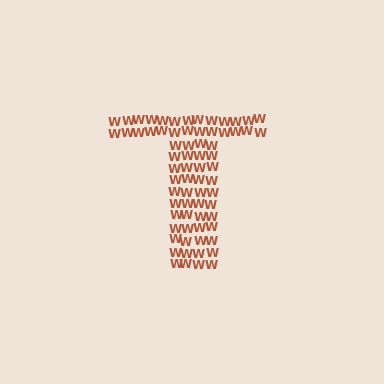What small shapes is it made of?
It is made of small letter W's.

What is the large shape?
The large shape is the letter T.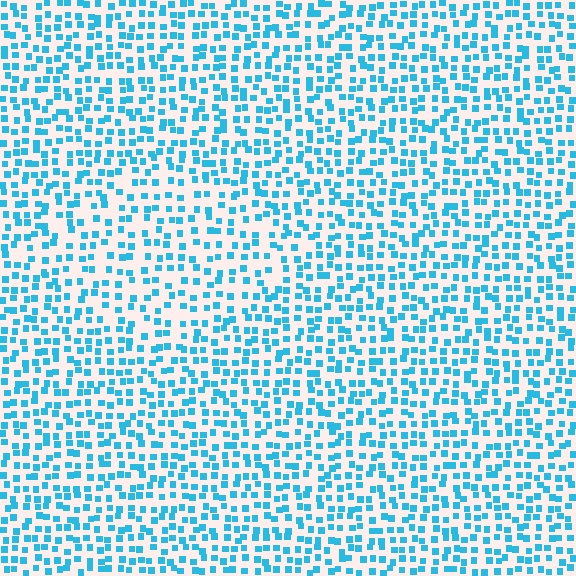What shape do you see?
I see a diamond.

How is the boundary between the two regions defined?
The boundary is defined by a change in element density (approximately 1.4x ratio). All elements are the same color, size, and shape.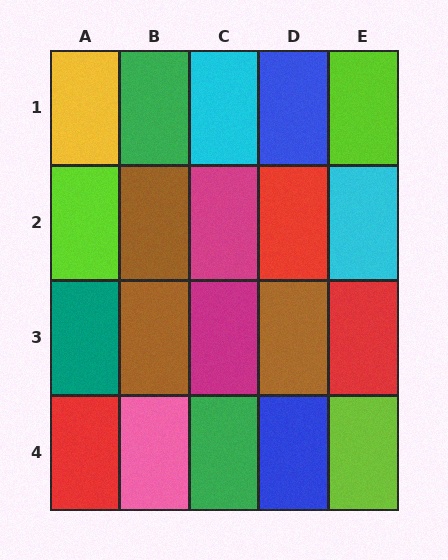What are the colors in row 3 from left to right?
Teal, brown, magenta, brown, red.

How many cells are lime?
3 cells are lime.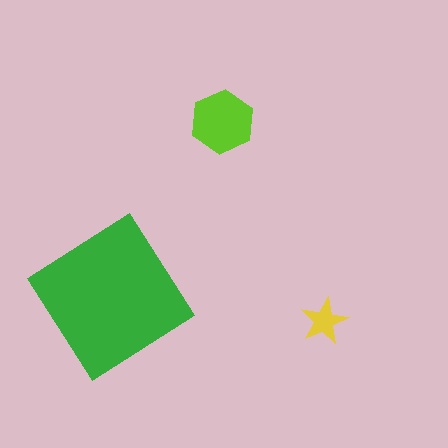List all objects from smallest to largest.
The yellow star, the lime hexagon, the green diamond.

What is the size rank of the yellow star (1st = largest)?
3rd.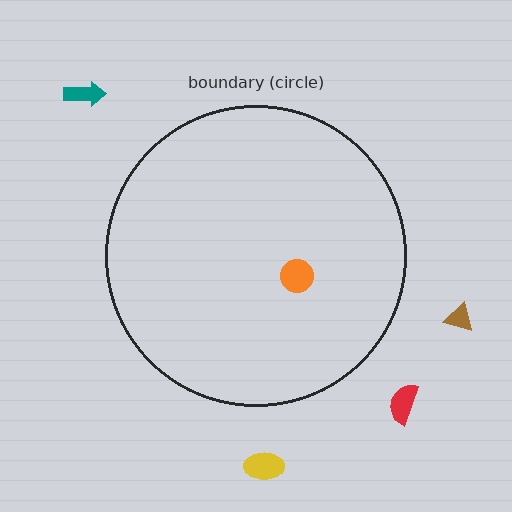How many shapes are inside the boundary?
1 inside, 4 outside.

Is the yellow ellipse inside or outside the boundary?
Outside.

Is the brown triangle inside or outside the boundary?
Outside.